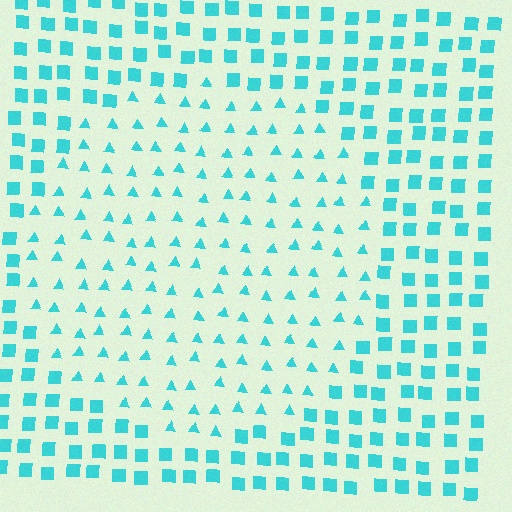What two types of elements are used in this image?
The image uses triangles inside the circle region and squares outside it.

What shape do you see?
I see a circle.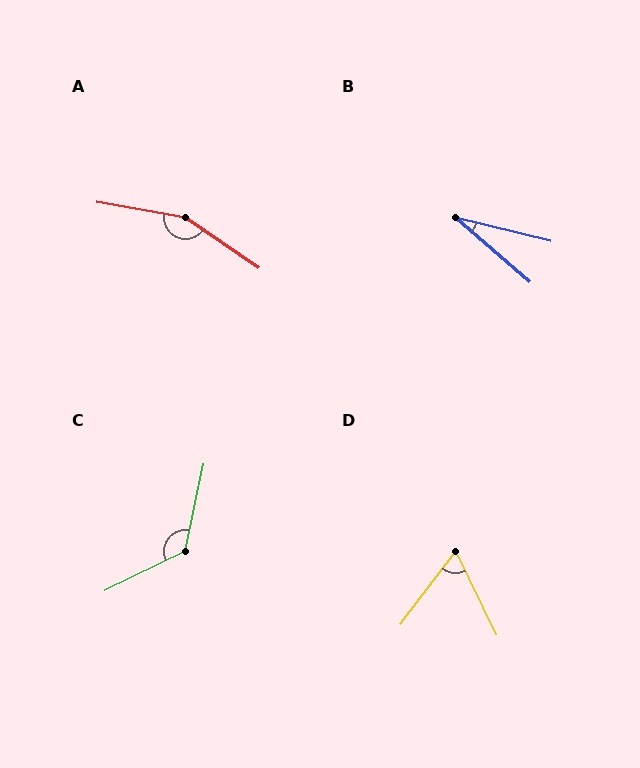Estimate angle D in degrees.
Approximately 63 degrees.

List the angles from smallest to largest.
B (27°), D (63°), C (128°), A (155°).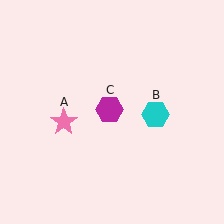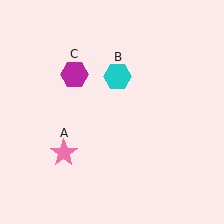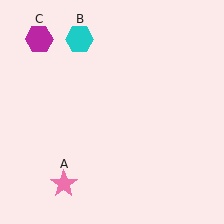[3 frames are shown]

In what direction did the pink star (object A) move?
The pink star (object A) moved down.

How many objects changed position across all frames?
3 objects changed position: pink star (object A), cyan hexagon (object B), magenta hexagon (object C).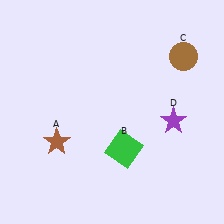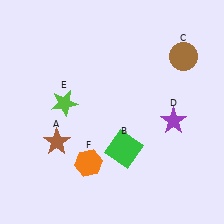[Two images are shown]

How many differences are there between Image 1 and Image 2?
There are 2 differences between the two images.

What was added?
A lime star (E), an orange hexagon (F) were added in Image 2.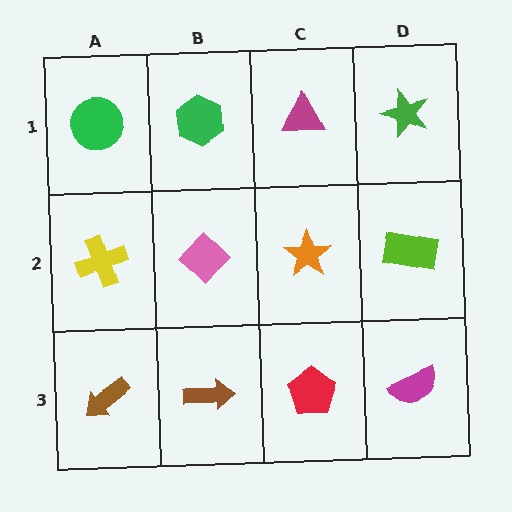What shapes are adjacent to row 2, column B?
A green hexagon (row 1, column B), a brown arrow (row 3, column B), a yellow cross (row 2, column A), an orange star (row 2, column C).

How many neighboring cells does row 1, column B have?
3.